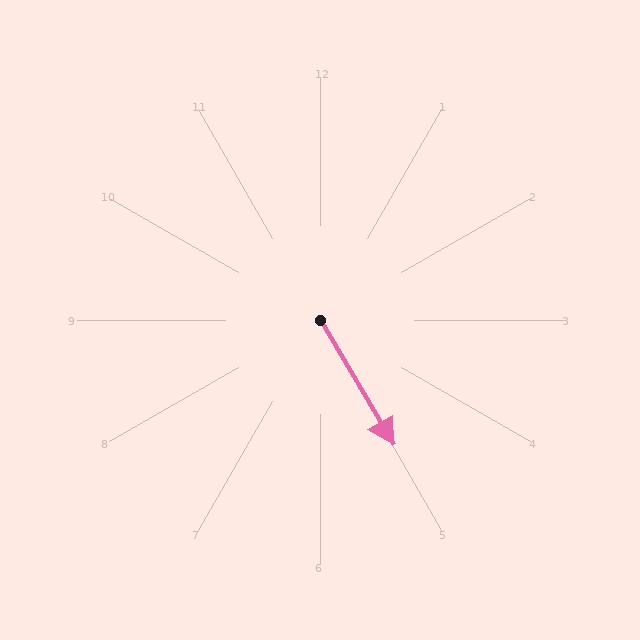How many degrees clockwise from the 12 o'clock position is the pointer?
Approximately 150 degrees.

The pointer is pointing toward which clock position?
Roughly 5 o'clock.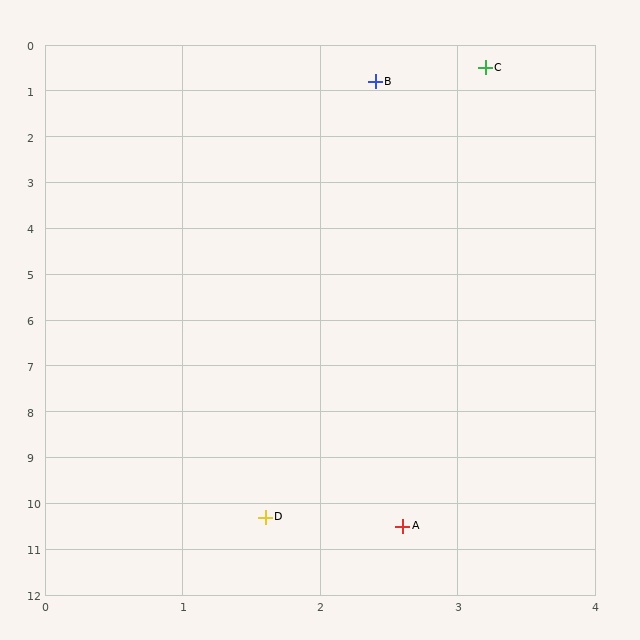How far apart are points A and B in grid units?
Points A and B are about 9.7 grid units apart.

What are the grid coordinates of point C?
Point C is at approximately (3.2, 0.5).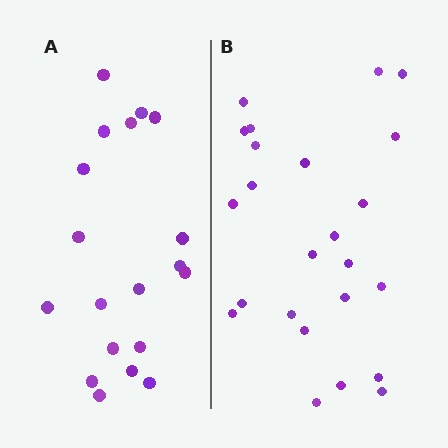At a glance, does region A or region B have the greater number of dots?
Region B (the right region) has more dots.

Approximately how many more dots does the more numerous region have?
Region B has about 5 more dots than region A.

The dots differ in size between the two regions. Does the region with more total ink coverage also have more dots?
No. Region A has more total ink coverage because its dots are larger, but region B actually contains more individual dots. Total area can be misleading — the number of items is what matters here.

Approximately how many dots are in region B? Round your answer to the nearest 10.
About 20 dots. (The exact count is 24, which rounds to 20.)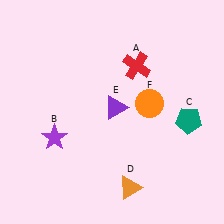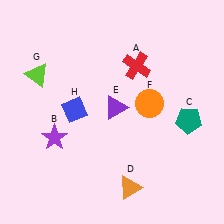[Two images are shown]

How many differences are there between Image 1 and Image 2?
There are 2 differences between the two images.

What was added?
A lime triangle (G), a blue diamond (H) were added in Image 2.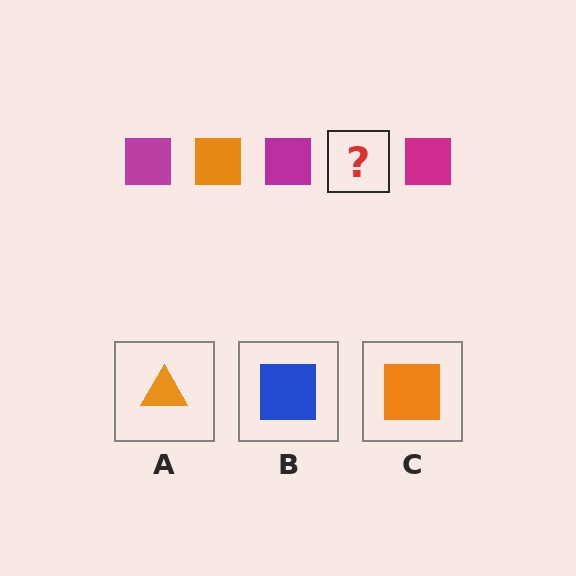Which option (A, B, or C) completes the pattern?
C.